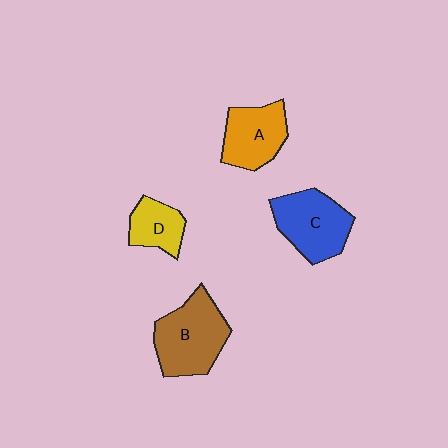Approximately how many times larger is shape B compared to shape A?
Approximately 1.3 times.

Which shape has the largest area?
Shape B (brown).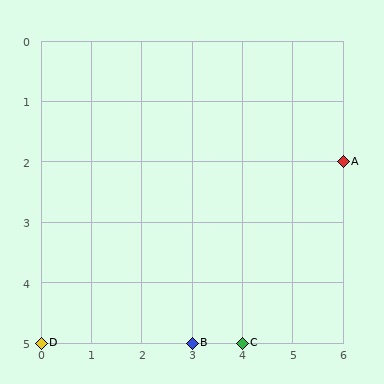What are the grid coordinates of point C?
Point C is at grid coordinates (4, 5).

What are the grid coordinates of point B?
Point B is at grid coordinates (3, 5).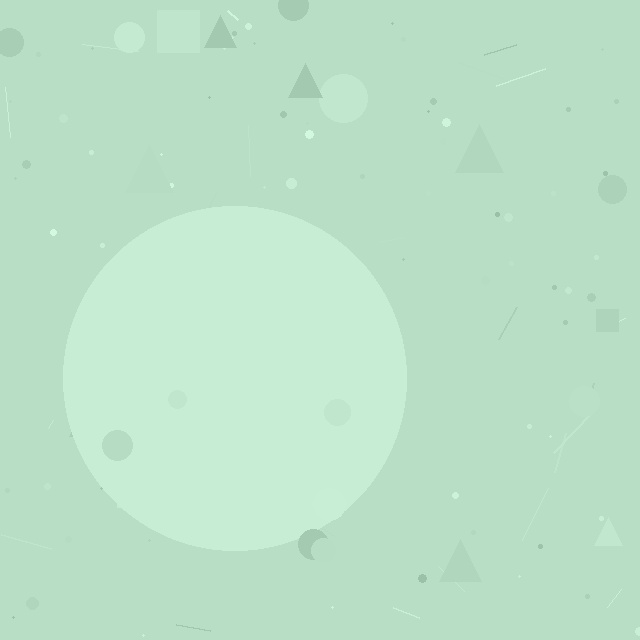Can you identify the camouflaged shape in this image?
The camouflaged shape is a circle.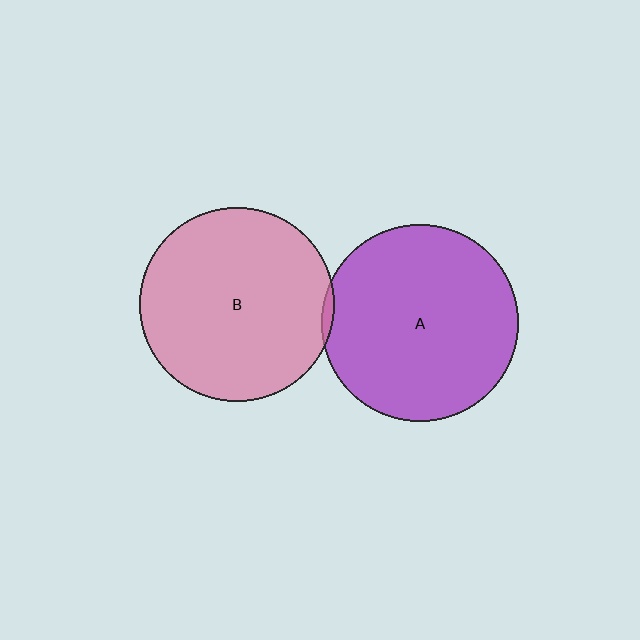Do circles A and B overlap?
Yes.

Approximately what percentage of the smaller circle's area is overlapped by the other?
Approximately 5%.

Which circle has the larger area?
Circle A (purple).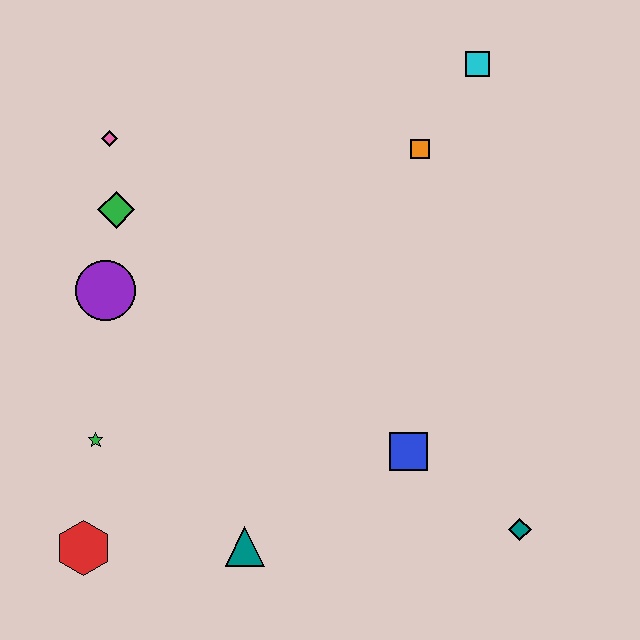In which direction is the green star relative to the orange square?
The green star is to the left of the orange square.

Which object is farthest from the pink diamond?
The teal diamond is farthest from the pink diamond.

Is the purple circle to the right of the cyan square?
No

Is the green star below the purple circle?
Yes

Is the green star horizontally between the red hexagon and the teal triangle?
Yes